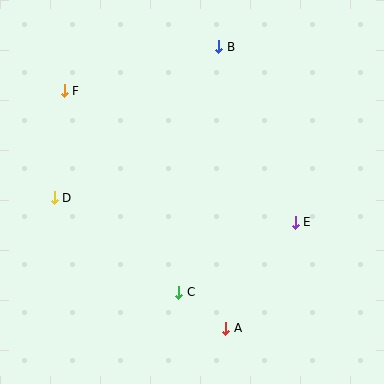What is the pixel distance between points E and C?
The distance between E and C is 136 pixels.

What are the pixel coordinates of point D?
Point D is at (54, 198).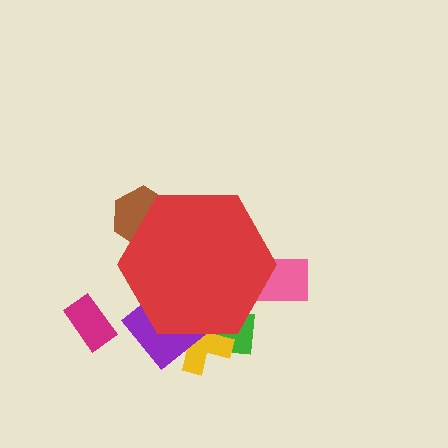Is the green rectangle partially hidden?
Yes, the green rectangle is partially hidden behind the red hexagon.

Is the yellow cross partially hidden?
Yes, the yellow cross is partially hidden behind the red hexagon.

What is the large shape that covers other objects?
A red hexagon.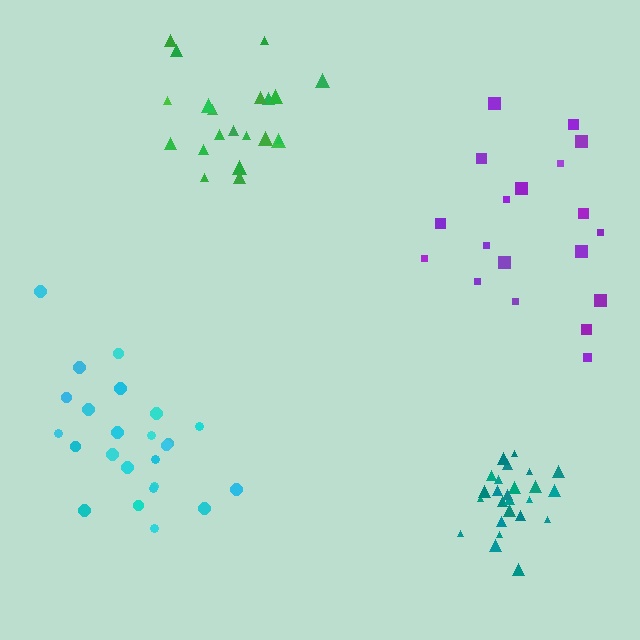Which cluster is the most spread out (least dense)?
Purple.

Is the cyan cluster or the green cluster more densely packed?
Cyan.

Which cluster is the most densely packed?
Teal.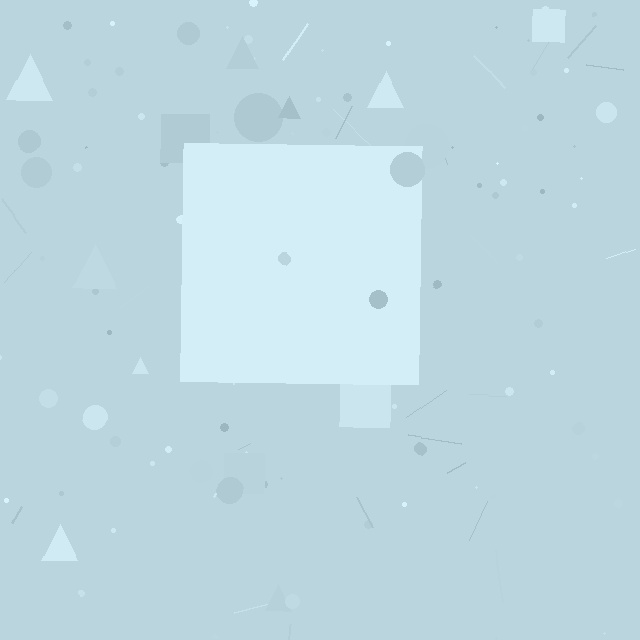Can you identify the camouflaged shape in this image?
The camouflaged shape is a square.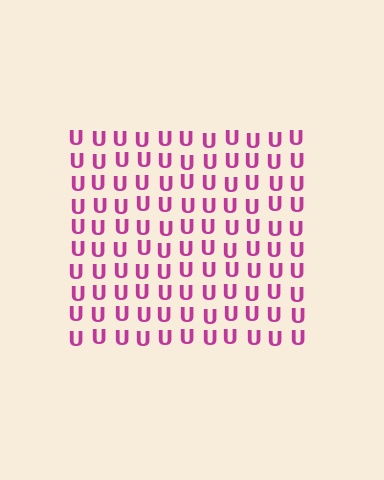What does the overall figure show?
The overall figure shows a square.